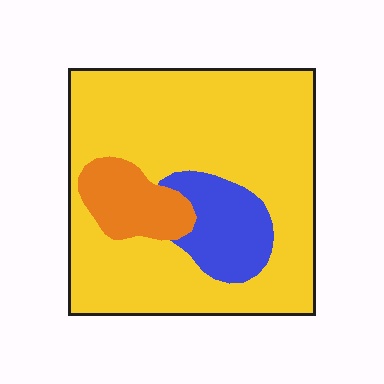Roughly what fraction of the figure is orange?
Orange covers 11% of the figure.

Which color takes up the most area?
Yellow, at roughly 75%.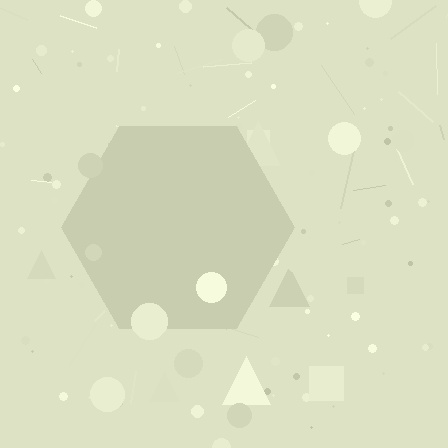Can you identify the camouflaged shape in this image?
The camouflaged shape is a hexagon.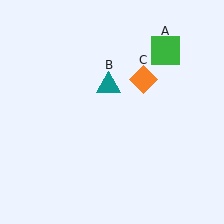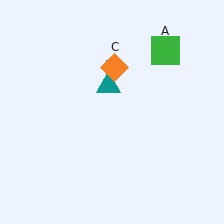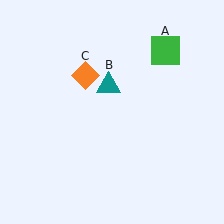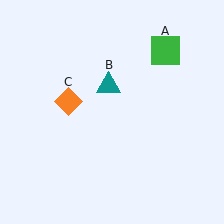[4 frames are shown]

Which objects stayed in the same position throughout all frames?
Green square (object A) and teal triangle (object B) remained stationary.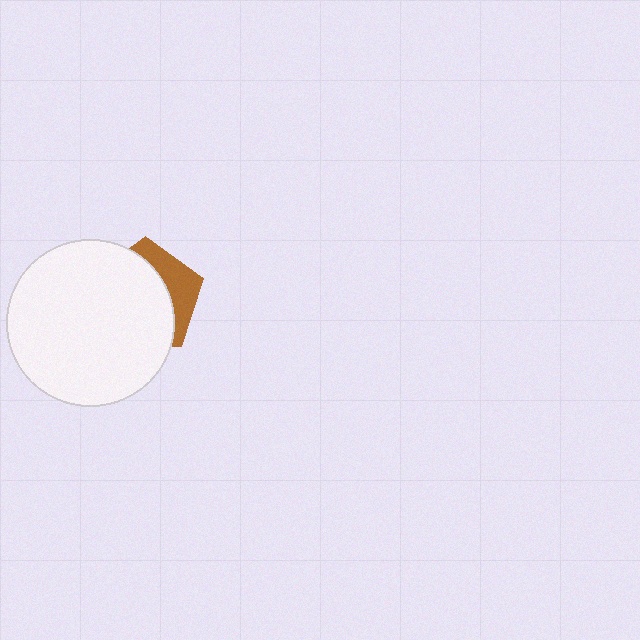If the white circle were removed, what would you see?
You would see the complete brown pentagon.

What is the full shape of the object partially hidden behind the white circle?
The partially hidden object is a brown pentagon.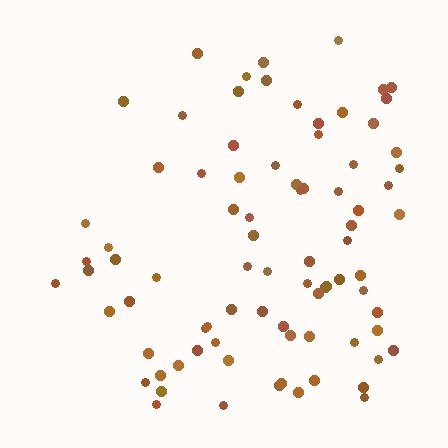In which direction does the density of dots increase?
From left to right, with the right side densest.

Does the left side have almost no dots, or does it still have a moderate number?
Still a moderate number, just noticeably fewer than the right.